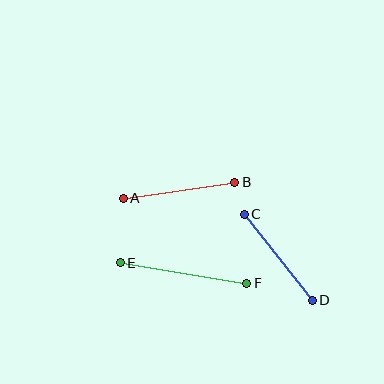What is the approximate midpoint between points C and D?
The midpoint is at approximately (278, 257) pixels.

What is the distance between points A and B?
The distance is approximately 113 pixels.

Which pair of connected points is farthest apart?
Points E and F are farthest apart.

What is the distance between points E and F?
The distance is approximately 128 pixels.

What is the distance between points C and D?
The distance is approximately 109 pixels.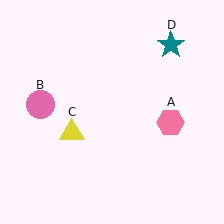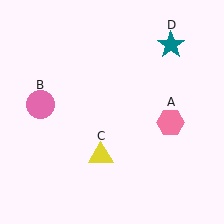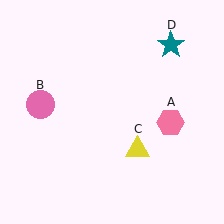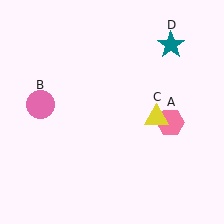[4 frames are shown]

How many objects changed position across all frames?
1 object changed position: yellow triangle (object C).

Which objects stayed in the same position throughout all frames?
Pink hexagon (object A) and pink circle (object B) and teal star (object D) remained stationary.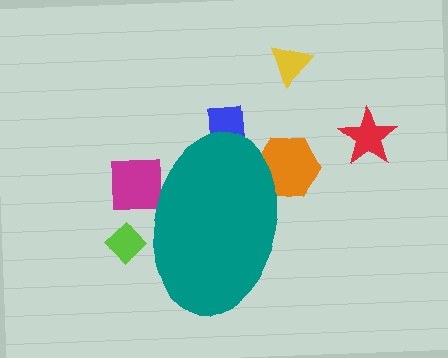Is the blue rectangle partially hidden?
Yes, the blue rectangle is partially hidden behind the teal ellipse.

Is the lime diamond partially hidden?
Yes, the lime diamond is partially hidden behind the teal ellipse.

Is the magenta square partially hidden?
Yes, the magenta square is partially hidden behind the teal ellipse.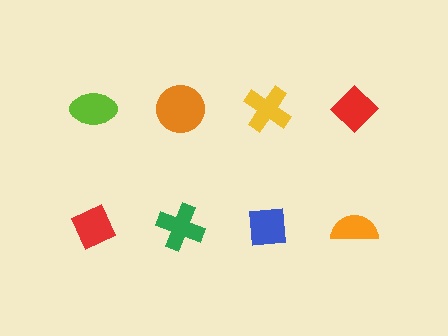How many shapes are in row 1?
4 shapes.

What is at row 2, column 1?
A red diamond.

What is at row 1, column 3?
A yellow cross.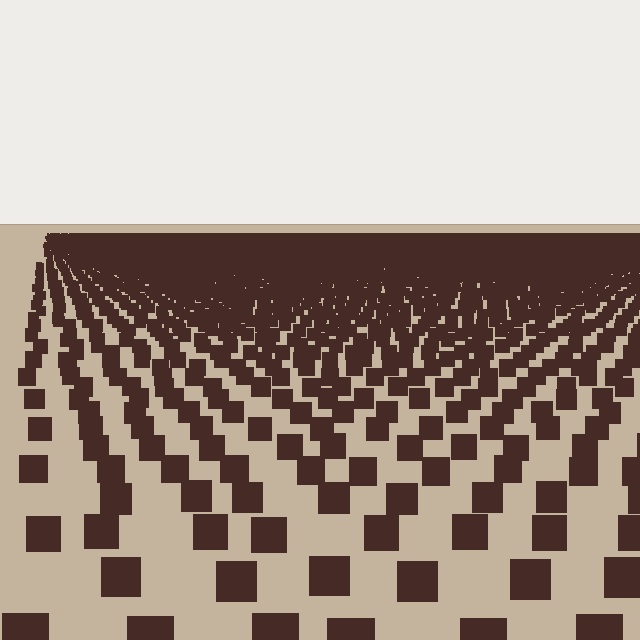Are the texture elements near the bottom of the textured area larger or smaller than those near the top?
Larger. Near the bottom, elements are closer to the viewer and appear at a bigger on-screen size.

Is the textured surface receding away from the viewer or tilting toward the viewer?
The surface is receding away from the viewer. Texture elements get smaller and denser toward the top.